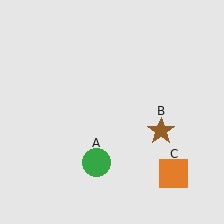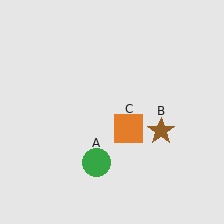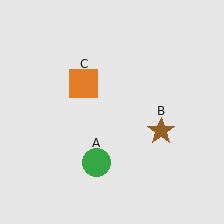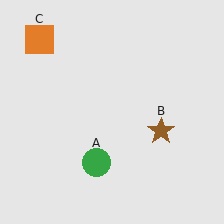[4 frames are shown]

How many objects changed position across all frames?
1 object changed position: orange square (object C).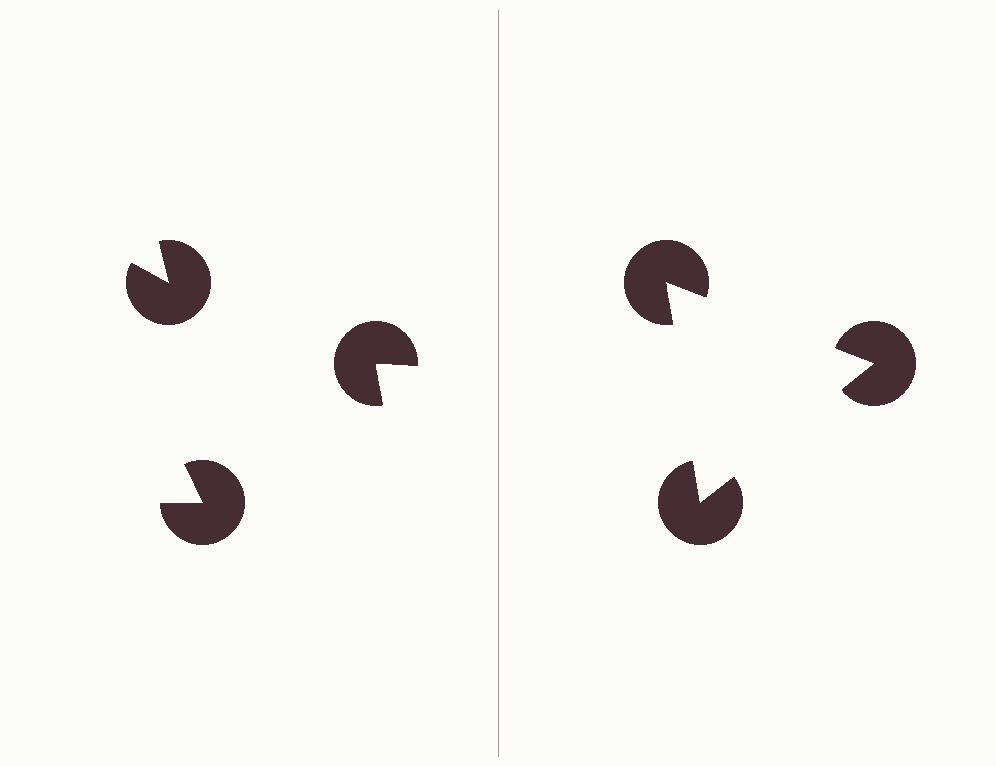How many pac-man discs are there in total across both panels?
6 — 3 on each side.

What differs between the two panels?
The pac-man discs are positioned identically on both sides; only the wedge orientations differ. On the right they align to a triangle; on the left they are misaligned.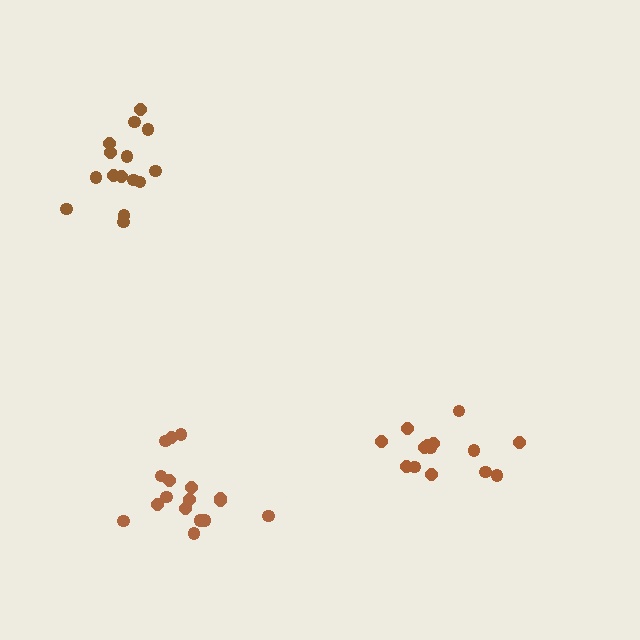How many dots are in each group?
Group 1: 14 dots, Group 2: 15 dots, Group 3: 18 dots (47 total).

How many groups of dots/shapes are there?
There are 3 groups.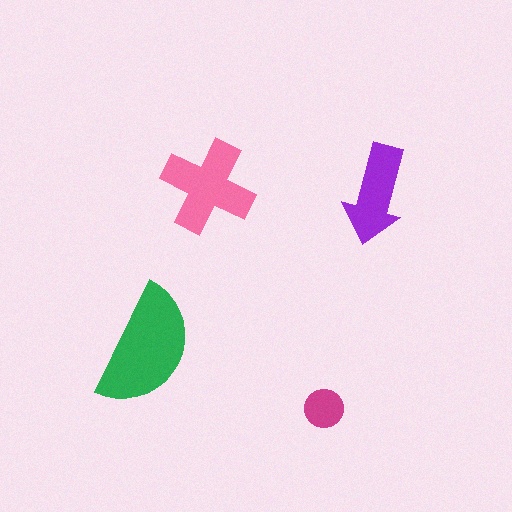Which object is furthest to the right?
The purple arrow is rightmost.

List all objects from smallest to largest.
The magenta circle, the purple arrow, the pink cross, the green semicircle.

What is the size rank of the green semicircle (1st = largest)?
1st.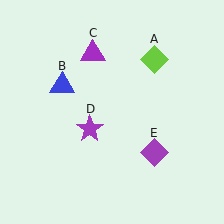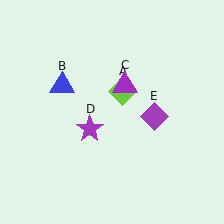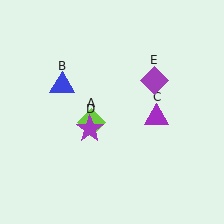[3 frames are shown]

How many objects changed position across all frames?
3 objects changed position: lime diamond (object A), purple triangle (object C), purple diamond (object E).